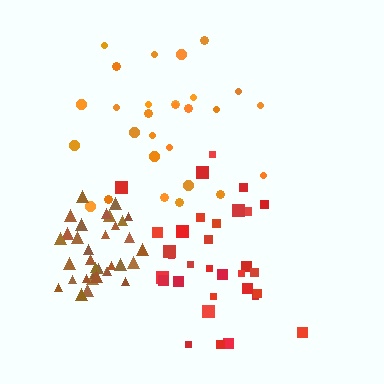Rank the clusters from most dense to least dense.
brown, red, orange.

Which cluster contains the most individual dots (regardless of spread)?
Brown (34).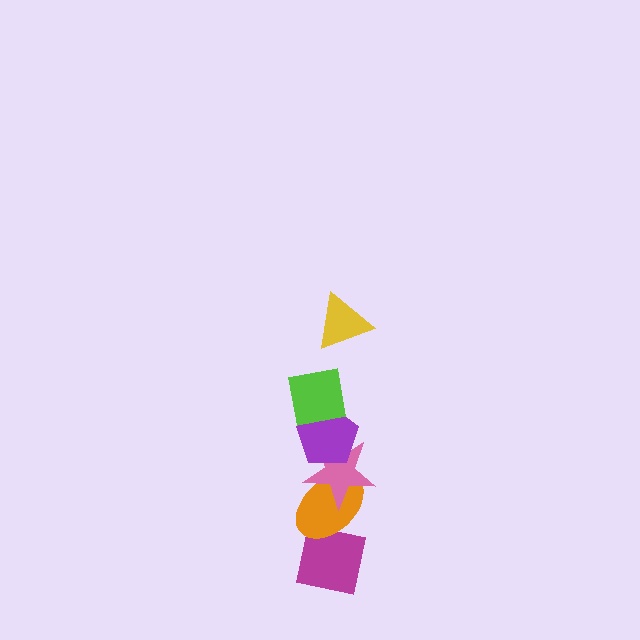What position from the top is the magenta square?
The magenta square is 6th from the top.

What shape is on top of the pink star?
The purple pentagon is on top of the pink star.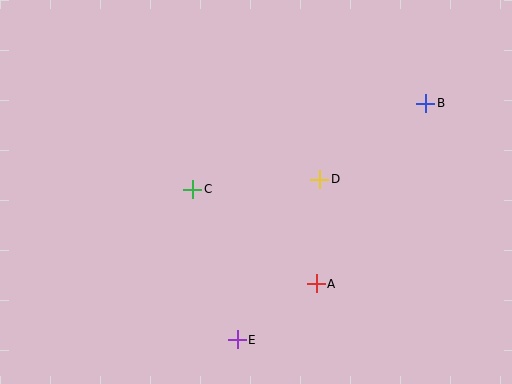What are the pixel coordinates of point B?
Point B is at (426, 103).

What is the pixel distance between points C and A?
The distance between C and A is 155 pixels.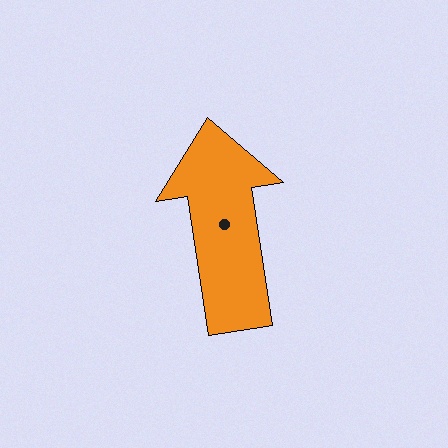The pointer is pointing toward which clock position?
Roughly 12 o'clock.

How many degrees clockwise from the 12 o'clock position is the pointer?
Approximately 351 degrees.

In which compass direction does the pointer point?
North.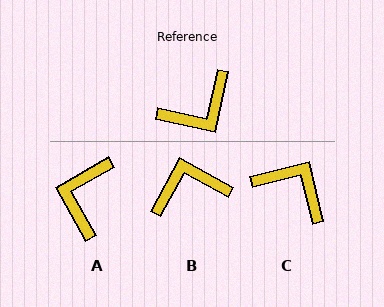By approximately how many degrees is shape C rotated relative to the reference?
Approximately 116 degrees counter-clockwise.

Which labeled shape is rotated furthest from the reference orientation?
B, about 163 degrees away.